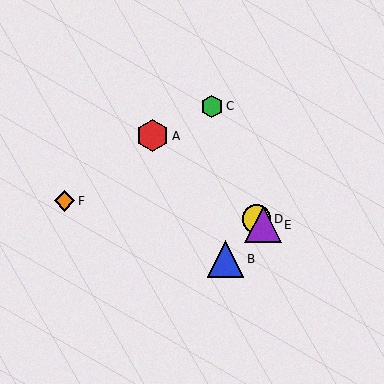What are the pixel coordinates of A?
Object A is at (153, 136).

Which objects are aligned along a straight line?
Objects A, D, E are aligned along a straight line.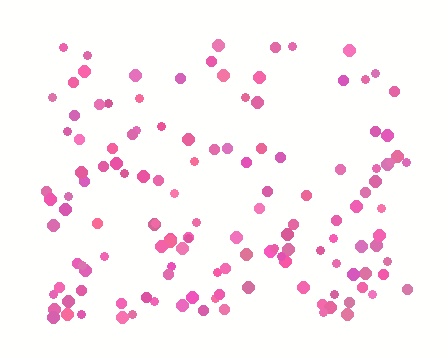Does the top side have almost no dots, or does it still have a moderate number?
Still a moderate number, just noticeably fewer than the bottom.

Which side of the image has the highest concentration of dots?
The bottom.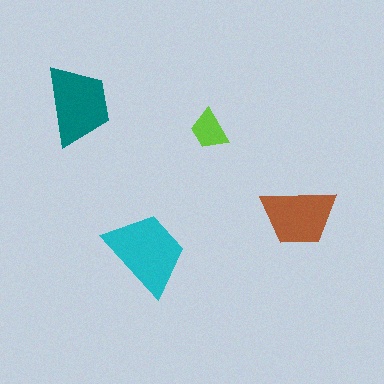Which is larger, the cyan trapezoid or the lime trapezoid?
The cyan one.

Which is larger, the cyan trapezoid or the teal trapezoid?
The cyan one.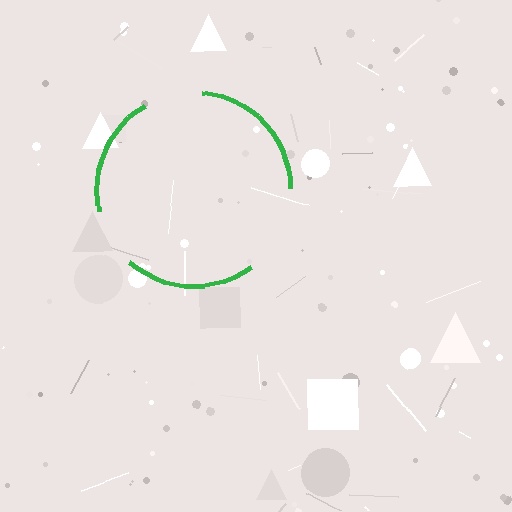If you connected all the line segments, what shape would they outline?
They would outline a circle.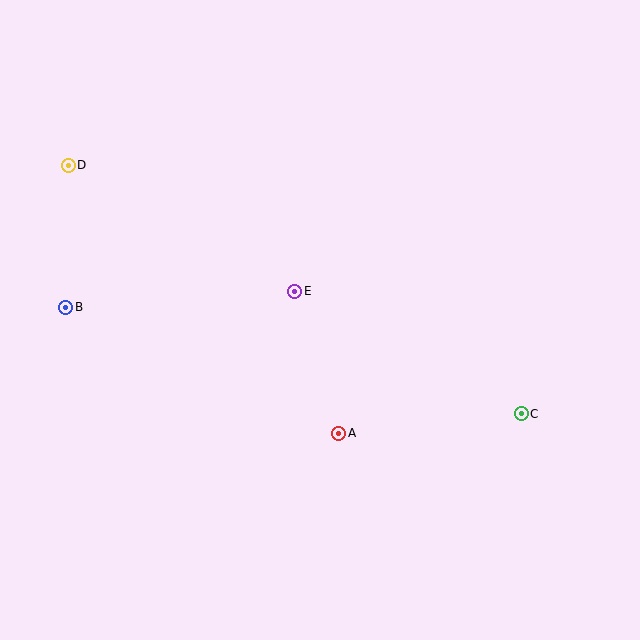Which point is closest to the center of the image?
Point E at (295, 291) is closest to the center.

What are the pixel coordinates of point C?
Point C is at (521, 414).